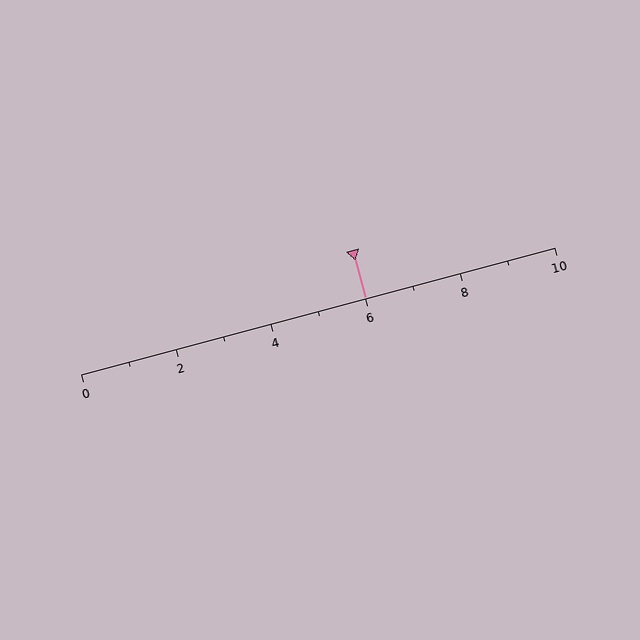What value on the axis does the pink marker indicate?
The marker indicates approximately 6.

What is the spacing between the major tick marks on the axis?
The major ticks are spaced 2 apart.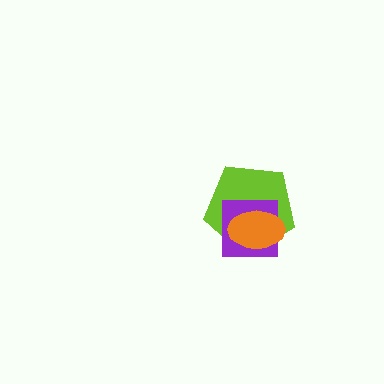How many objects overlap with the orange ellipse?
2 objects overlap with the orange ellipse.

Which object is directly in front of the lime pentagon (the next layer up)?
The purple square is directly in front of the lime pentagon.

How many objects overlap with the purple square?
2 objects overlap with the purple square.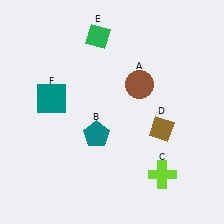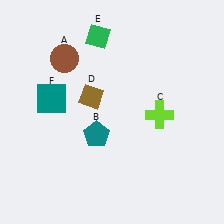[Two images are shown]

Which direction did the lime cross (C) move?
The lime cross (C) moved up.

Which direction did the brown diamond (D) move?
The brown diamond (D) moved left.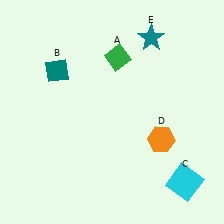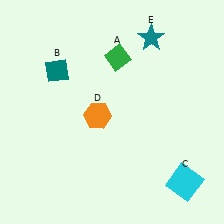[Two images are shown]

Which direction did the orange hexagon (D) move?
The orange hexagon (D) moved left.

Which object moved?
The orange hexagon (D) moved left.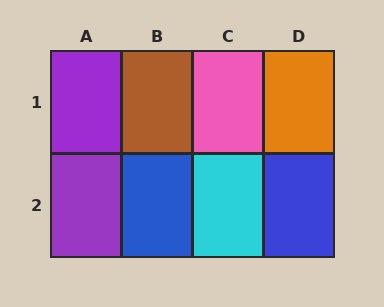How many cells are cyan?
1 cell is cyan.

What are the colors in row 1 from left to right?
Purple, brown, pink, orange.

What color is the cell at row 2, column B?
Blue.